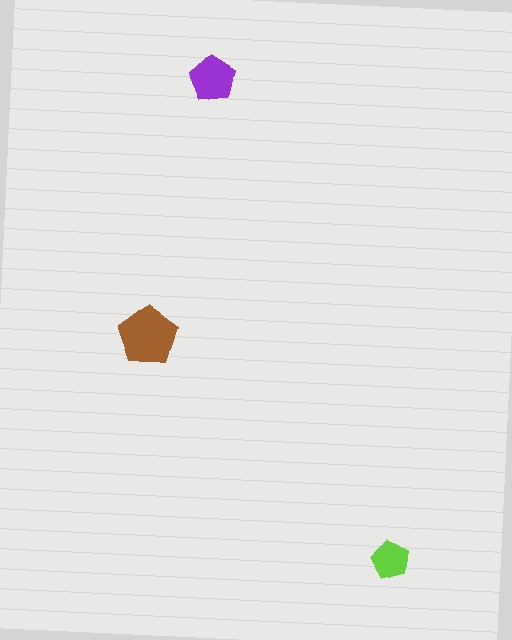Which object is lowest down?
The lime pentagon is bottommost.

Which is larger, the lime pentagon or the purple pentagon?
The purple one.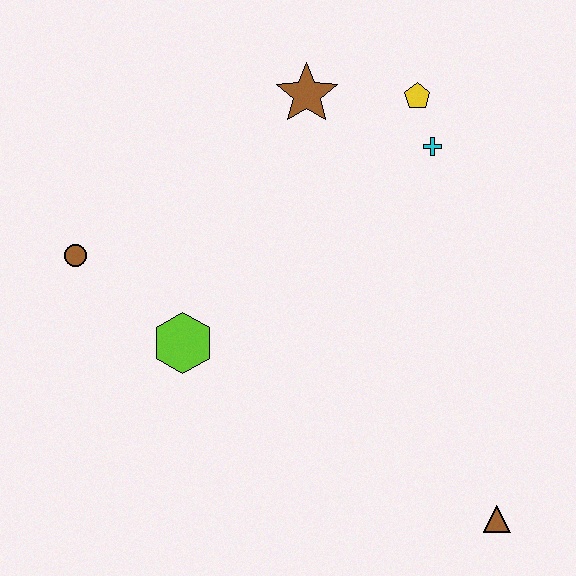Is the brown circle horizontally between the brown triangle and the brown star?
No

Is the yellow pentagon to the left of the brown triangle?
Yes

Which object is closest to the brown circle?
The lime hexagon is closest to the brown circle.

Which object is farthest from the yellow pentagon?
The brown triangle is farthest from the yellow pentagon.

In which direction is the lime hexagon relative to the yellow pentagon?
The lime hexagon is below the yellow pentagon.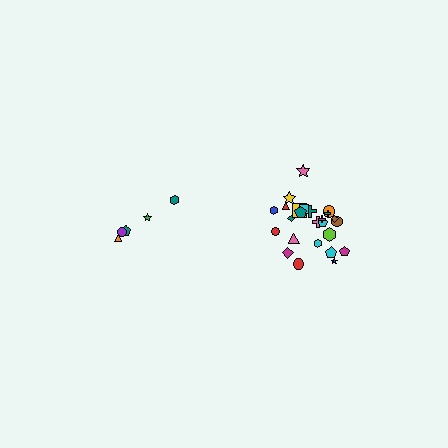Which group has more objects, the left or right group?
The right group.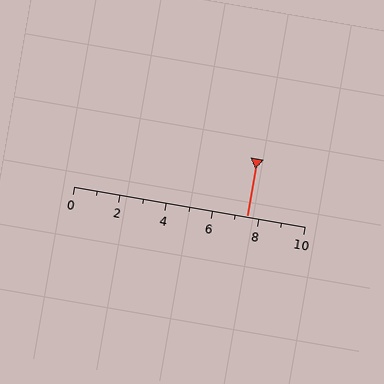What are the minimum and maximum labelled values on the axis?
The axis runs from 0 to 10.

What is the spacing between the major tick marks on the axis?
The major ticks are spaced 2 apart.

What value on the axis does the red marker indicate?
The marker indicates approximately 7.5.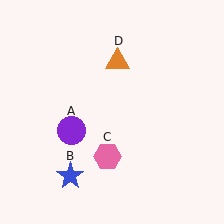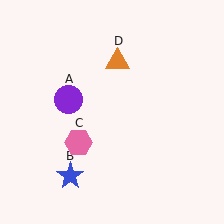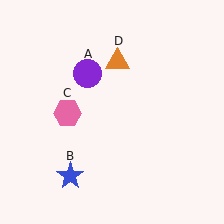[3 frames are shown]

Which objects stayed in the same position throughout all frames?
Blue star (object B) and orange triangle (object D) remained stationary.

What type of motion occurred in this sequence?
The purple circle (object A), pink hexagon (object C) rotated clockwise around the center of the scene.